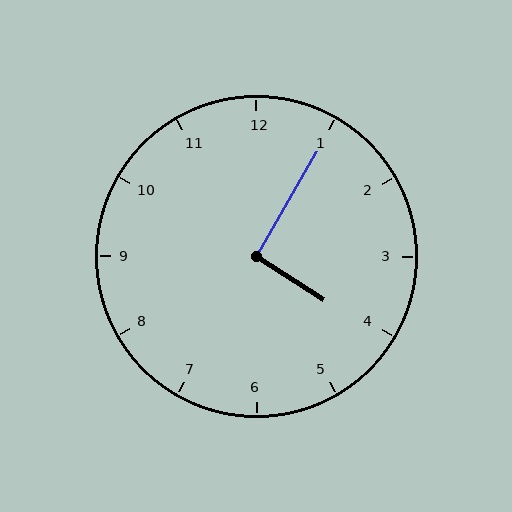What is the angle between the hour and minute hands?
Approximately 92 degrees.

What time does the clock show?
4:05.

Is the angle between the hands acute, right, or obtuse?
It is right.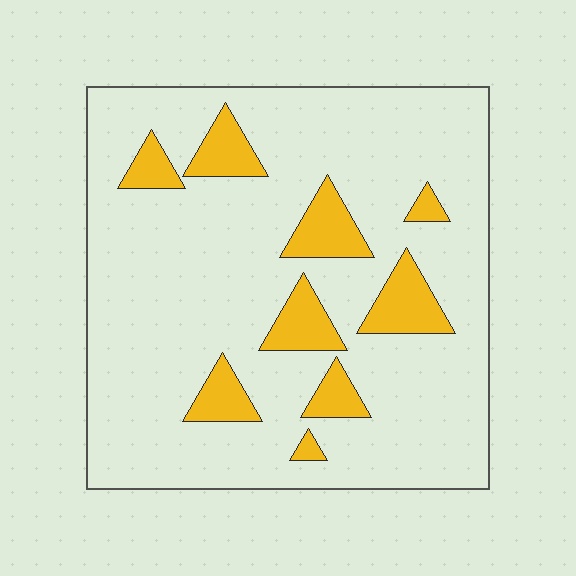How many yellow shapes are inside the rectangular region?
9.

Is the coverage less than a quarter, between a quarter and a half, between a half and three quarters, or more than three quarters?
Less than a quarter.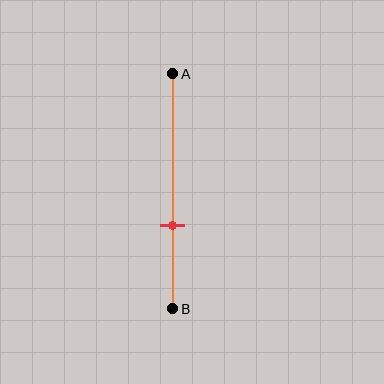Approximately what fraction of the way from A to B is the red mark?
The red mark is approximately 65% of the way from A to B.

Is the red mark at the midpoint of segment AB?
No, the mark is at about 65% from A, not at the 50% midpoint.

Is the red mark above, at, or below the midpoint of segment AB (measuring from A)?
The red mark is below the midpoint of segment AB.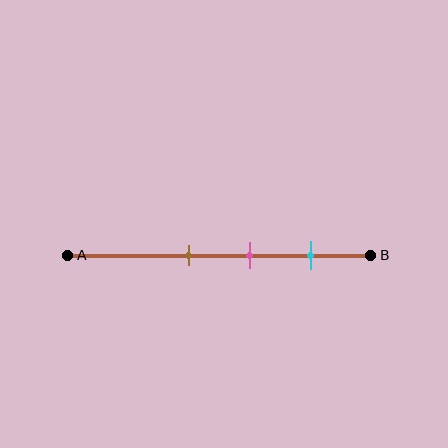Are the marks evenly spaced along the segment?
Yes, the marks are approximately evenly spaced.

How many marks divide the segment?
There are 3 marks dividing the segment.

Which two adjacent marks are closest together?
The brown and pink marks are the closest adjacent pair.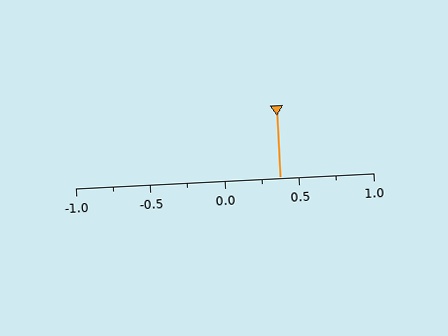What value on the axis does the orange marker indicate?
The marker indicates approximately 0.38.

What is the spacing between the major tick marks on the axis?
The major ticks are spaced 0.5 apart.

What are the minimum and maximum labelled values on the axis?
The axis runs from -1.0 to 1.0.